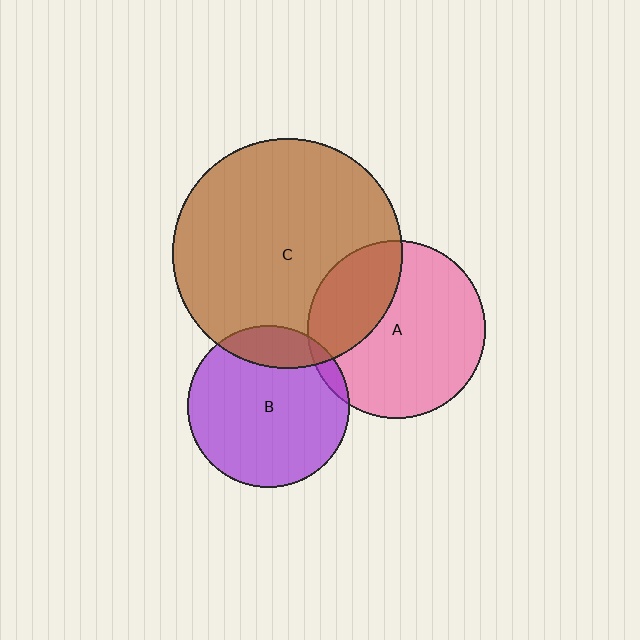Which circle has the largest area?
Circle C (brown).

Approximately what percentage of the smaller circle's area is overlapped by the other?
Approximately 5%.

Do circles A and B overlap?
Yes.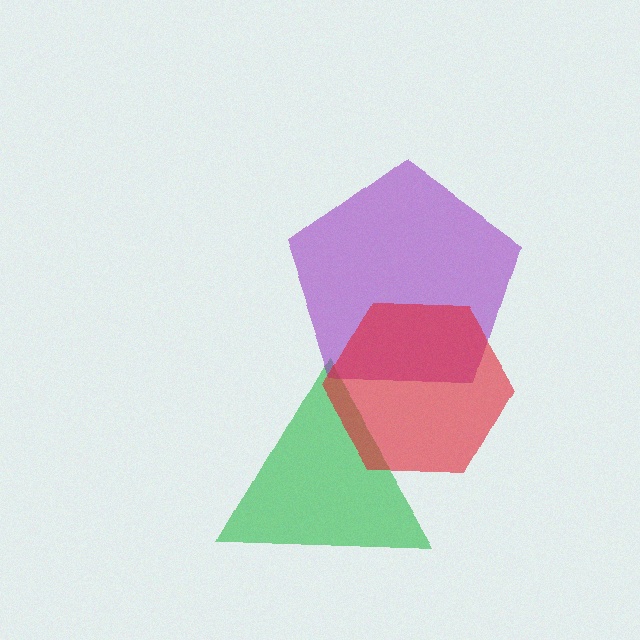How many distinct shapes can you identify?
There are 3 distinct shapes: a green triangle, a purple pentagon, a red hexagon.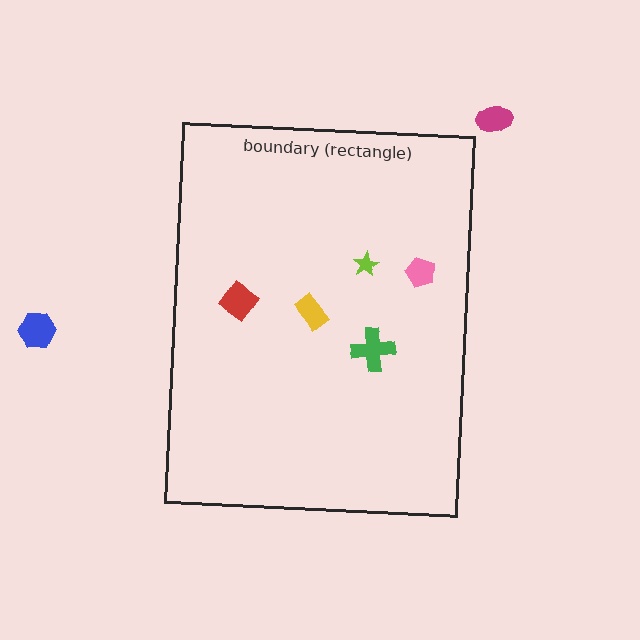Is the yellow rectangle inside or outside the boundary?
Inside.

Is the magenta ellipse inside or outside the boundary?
Outside.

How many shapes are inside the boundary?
5 inside, 2 outside.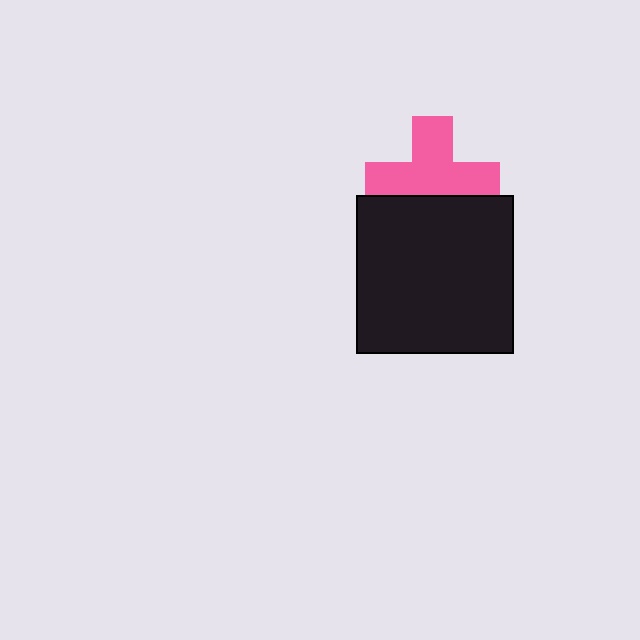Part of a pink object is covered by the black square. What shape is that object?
It is a cross.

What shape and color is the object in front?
The object in front is a black square.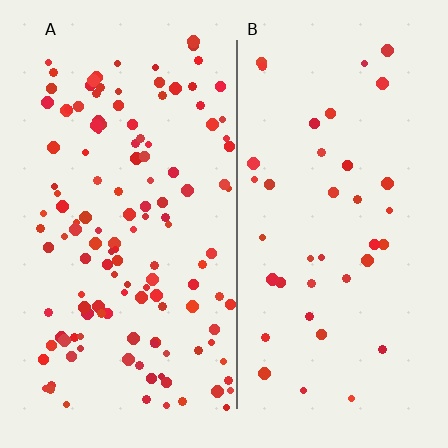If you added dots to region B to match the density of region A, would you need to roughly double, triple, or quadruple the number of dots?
Approximately triple.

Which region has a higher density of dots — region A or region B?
A (the left).